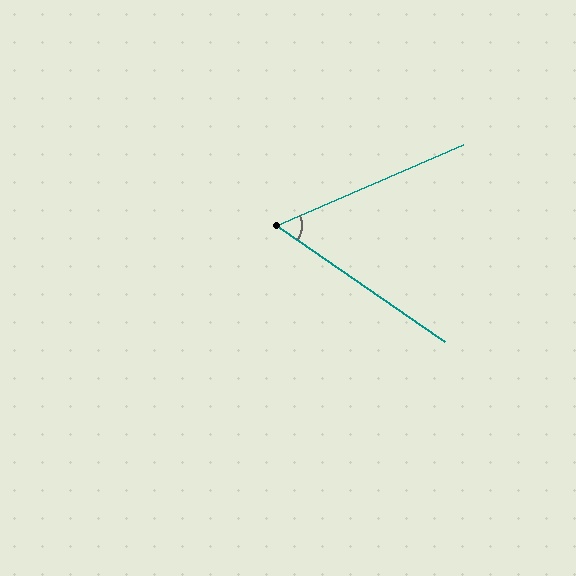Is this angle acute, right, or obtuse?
It is acute.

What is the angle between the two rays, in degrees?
Approximately 58 degrees.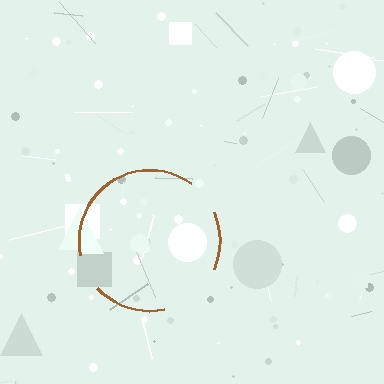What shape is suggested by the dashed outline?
The dashed outline suggests a circle.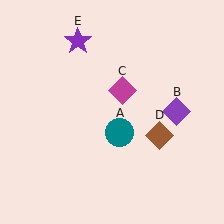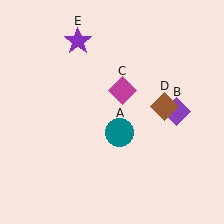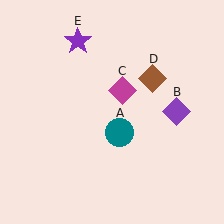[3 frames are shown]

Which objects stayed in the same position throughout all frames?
Teal circle (object A) and purple diamond (object B) and magenta diamond (object C) and purple star (object E) remained stationary.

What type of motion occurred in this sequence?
The brown diamond (object D) rotated counterclockwise around the center of the scene.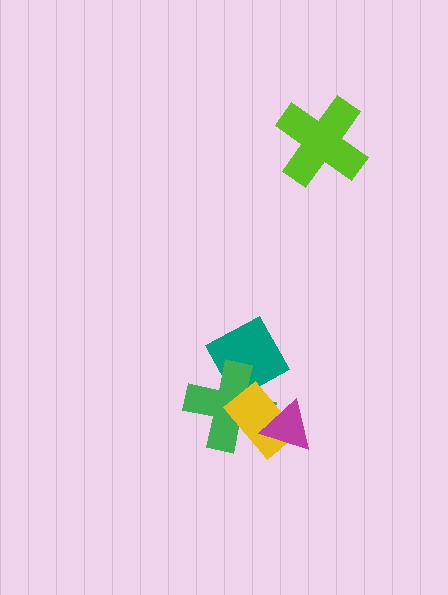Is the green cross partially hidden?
Yes, it is partially covered by another shape.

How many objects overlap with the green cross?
3 objects overlap with the green cross.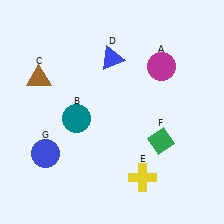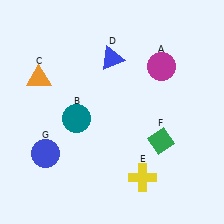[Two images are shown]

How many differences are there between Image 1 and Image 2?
There is 1 difference between the two images.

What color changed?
The triangle (C) changed from brown in Image 1 to orange in Image 2.